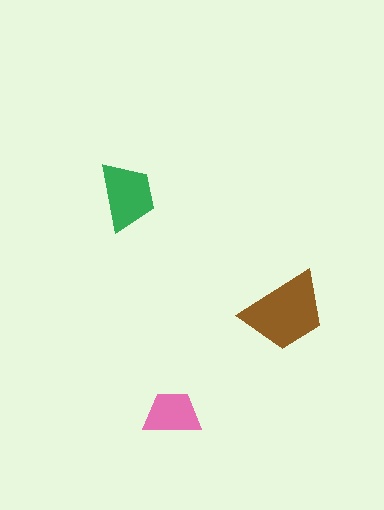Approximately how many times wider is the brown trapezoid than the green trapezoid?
About 1.5 times wider.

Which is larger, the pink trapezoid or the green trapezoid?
The green one.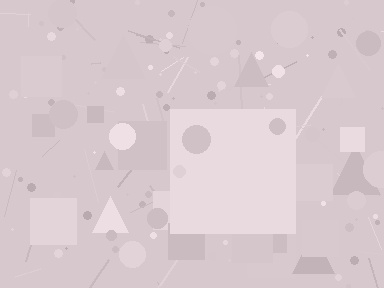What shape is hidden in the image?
A square is hidden in the image.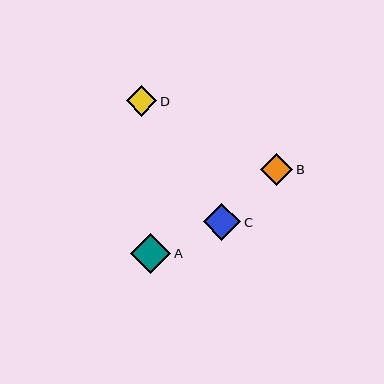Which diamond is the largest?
Diamond A is the largest with a size of approximately 40 pixels.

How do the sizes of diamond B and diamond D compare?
Diamond B and diamond D are approximately the same size.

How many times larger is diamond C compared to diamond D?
Diamond C is approximately 1.2 times the size of diamond D.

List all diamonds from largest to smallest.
From largest to smallest: A, C, B, D.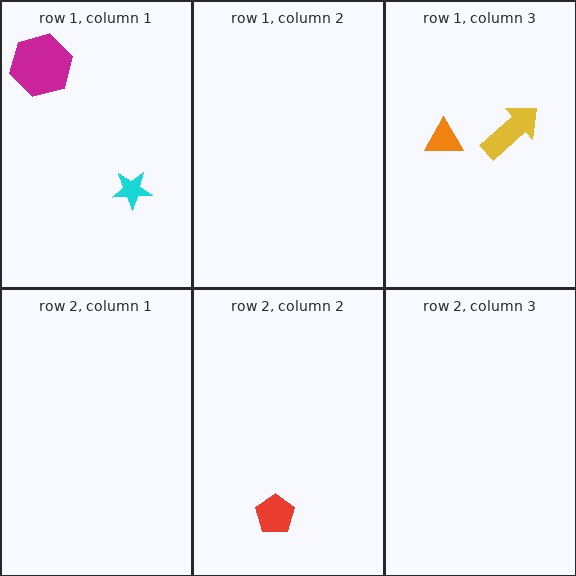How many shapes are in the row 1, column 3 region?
2.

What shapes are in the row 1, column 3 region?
The orange triangle, the yellow arrow.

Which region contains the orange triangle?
The row 1, column 3 region.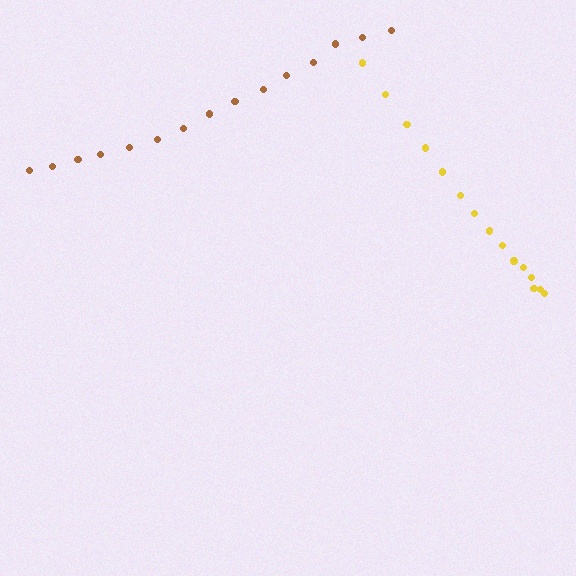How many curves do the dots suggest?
There are 2 distinct paths.